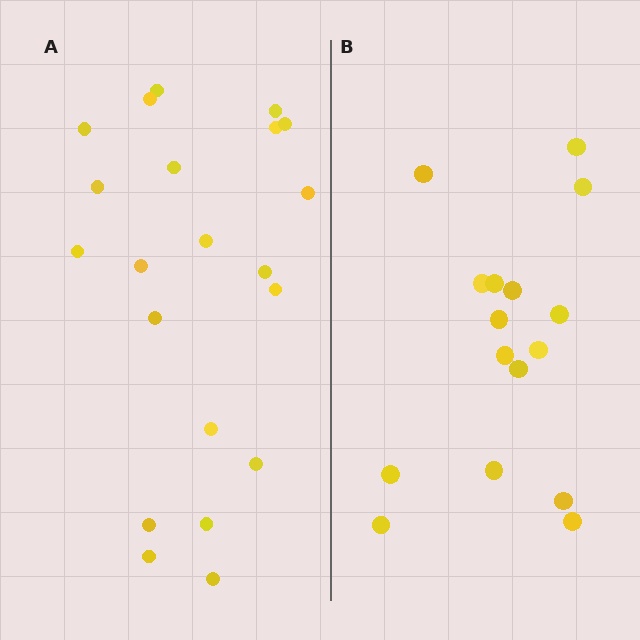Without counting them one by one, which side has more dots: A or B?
Region A (the left region) has more dots.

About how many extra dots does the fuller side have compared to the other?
Region A has about 5 more dots than region B.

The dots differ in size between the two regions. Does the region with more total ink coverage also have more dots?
No. Region B has more total ink coverage because its dots are larger, but region A actually contains more individual dots. Total area can be misleading — the number of items is what matters here.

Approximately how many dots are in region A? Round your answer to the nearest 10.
About 20 dots. (The exact count is 21, which rounds to 20.)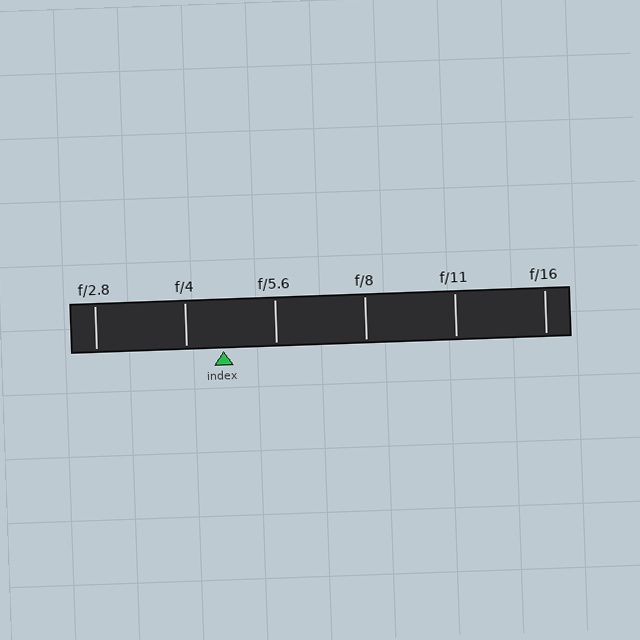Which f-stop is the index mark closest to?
The index mark is closest to f/4.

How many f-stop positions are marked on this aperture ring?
There are 6 f-stop positions marked.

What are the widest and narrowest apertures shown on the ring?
The widest aperture shown is f/2.8 and the narrowest is f/16.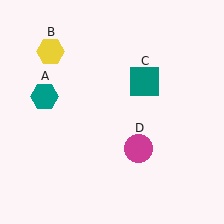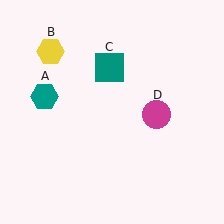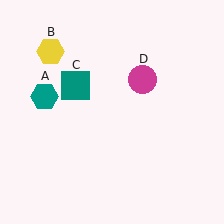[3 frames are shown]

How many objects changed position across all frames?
2 objects changed position: teal square (object C), magenta circle (object D).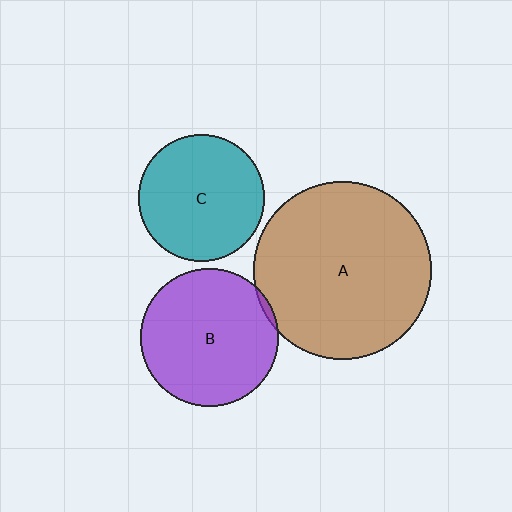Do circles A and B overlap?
Yes.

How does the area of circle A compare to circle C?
Approximately 2.0 times.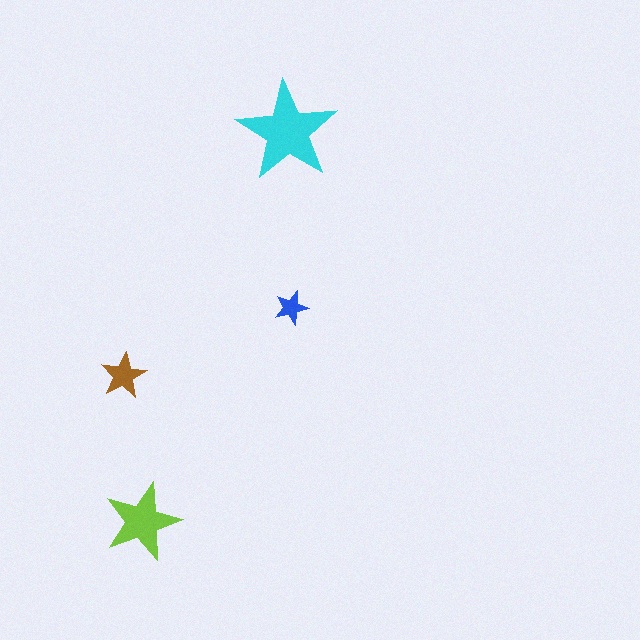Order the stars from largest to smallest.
the cyan one, the lime one, the brown one, the blue one.